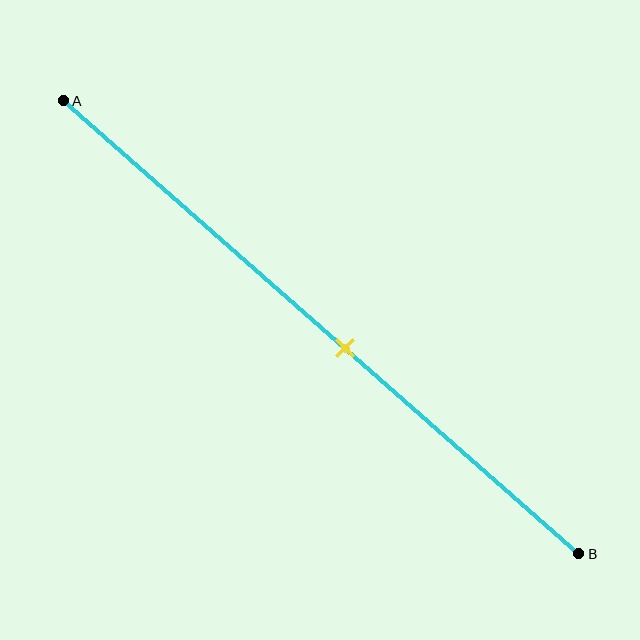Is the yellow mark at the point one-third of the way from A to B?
No, the mark is at about 55% from A, not at the 33% one-third point.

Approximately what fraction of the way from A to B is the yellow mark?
The yellow mark is approximately 55% of the way from A to B.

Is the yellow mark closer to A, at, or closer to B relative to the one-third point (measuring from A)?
The yellow mark is closer to point B than the one-third point of segment AB.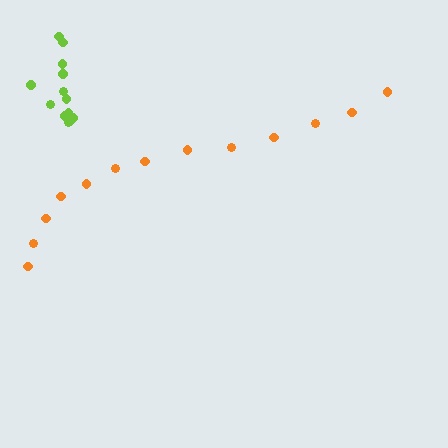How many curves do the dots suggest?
There are 2 distinct paths.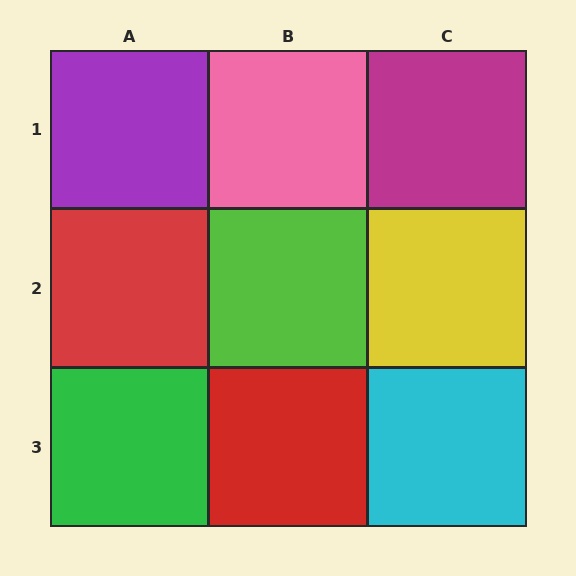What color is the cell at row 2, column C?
Yellow.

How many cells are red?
2 cells are red.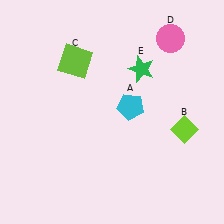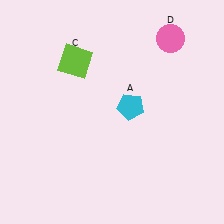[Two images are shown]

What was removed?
The green star (E), the lime diamond (B) were removed in Image 2.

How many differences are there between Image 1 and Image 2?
There are 2 differences between the two images.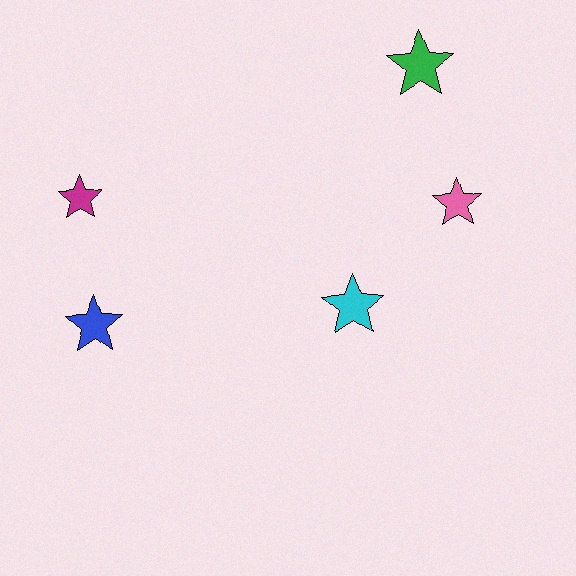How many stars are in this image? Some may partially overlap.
There are 5 stars.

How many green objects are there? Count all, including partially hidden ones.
There is 1 green object.